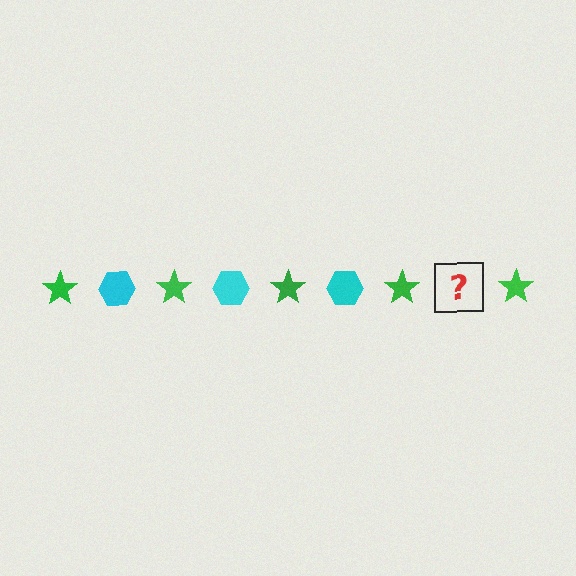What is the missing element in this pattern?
The missing element is a cyan hexagon.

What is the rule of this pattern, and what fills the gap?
The rule is that the pattern alternates between green star and cyan hexagon. The gap should be filled with a cyan hexagon.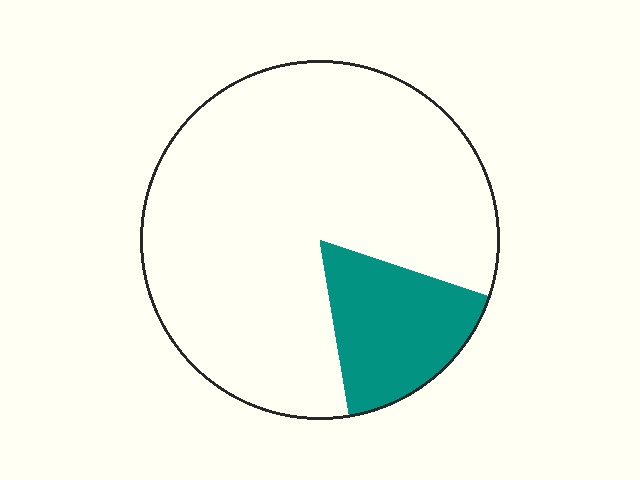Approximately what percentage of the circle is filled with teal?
Approximately 15%.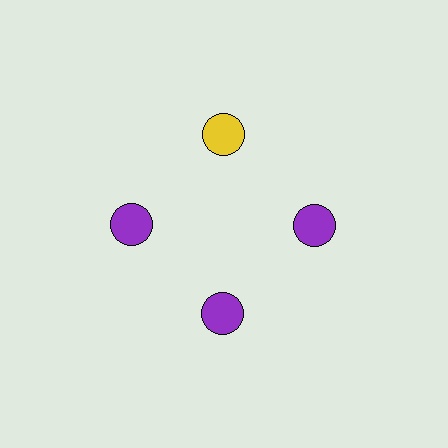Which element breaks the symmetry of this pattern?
The yellow circle at roughly the 12 o'clock position breaks the symmetry. All other shapes are purple circles.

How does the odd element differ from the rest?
It has a different color: yellow instead of purple.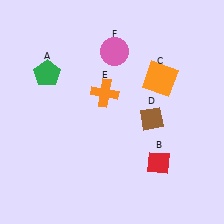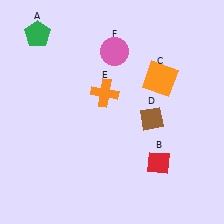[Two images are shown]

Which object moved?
The green pentagon (A) moved up.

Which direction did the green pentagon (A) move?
The green pentagon (A) moved up.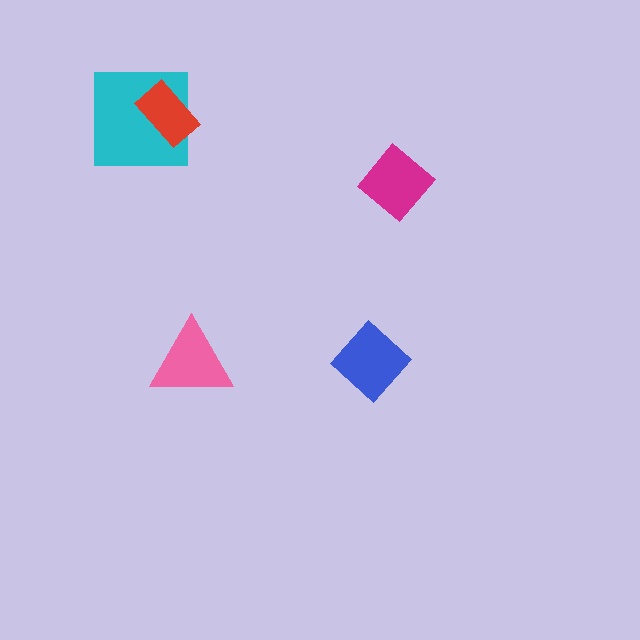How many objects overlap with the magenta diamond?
0 objects overlap with the magenta diamond.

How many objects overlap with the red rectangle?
1 object overlaps with the red rectangle.